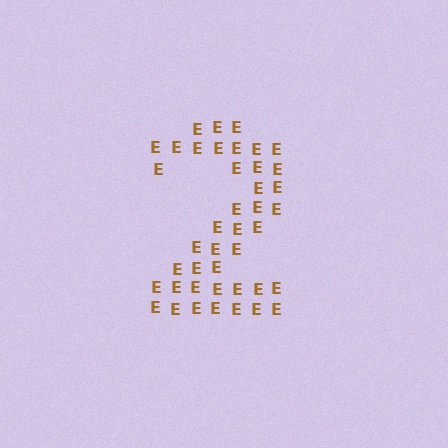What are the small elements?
The small elements are letter E's.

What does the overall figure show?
The overall figure shows the digit 2.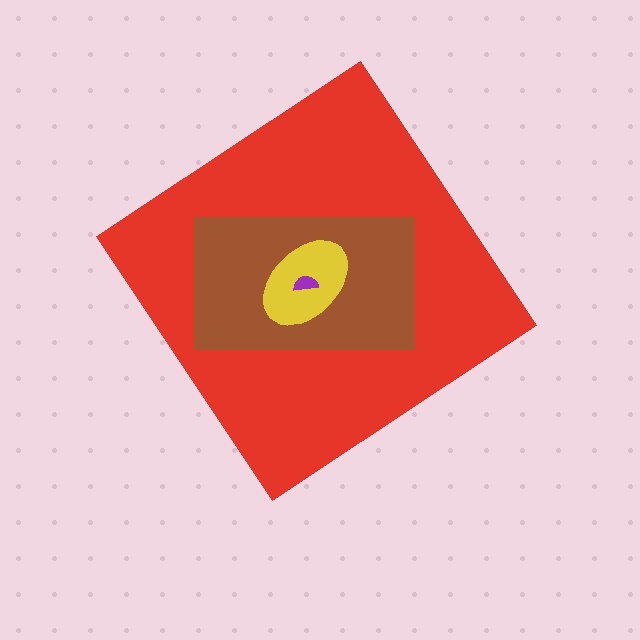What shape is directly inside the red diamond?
The brown rectangle.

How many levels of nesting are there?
4.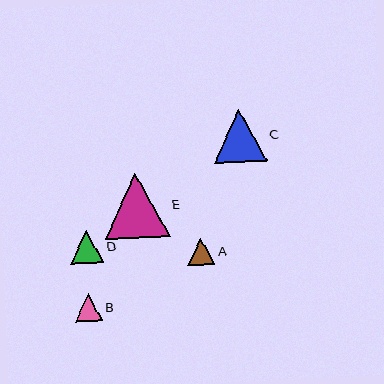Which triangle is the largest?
Triangle E is the largest with a size of approximately 65 pixels.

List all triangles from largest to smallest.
From largest to smallest: E, C, D, B, A.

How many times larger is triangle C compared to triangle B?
Triangle C is approximately 1.9 times the size of triangle B.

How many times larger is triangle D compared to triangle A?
Triangle D is approximately 1.2 times the size of triangle A.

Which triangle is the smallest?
Triangle A is the smallest with a size of approximately 27 pixels.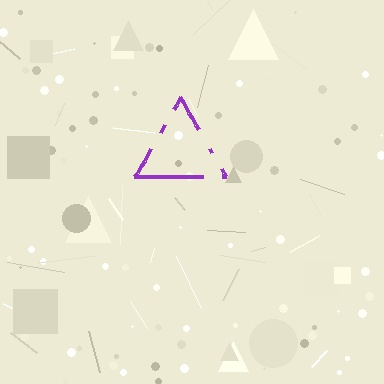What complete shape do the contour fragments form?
The contour fragments form a triangle.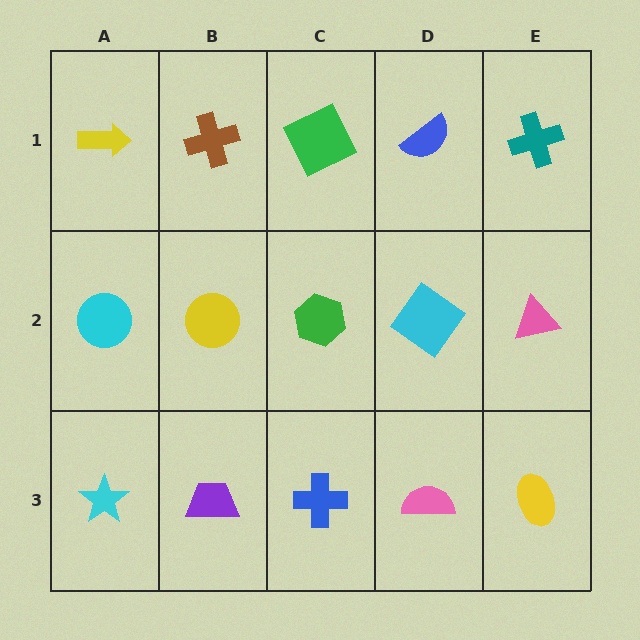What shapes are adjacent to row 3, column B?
A yellow circle (row 2, column B), a cyan star (row 3, column A), a blue cross (row 3, column C).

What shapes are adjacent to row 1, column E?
A pink triangle (row 2, column E), a blue semicircle (row 1, column D).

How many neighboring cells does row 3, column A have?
2.